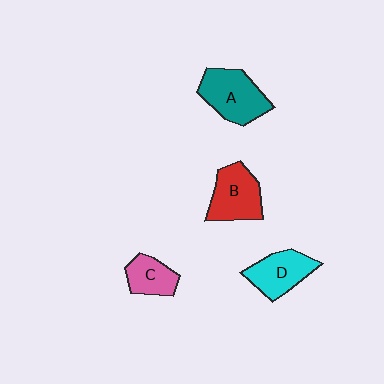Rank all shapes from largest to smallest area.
From largest to smallest: A (teal), B (red), D (cyan), C (pink).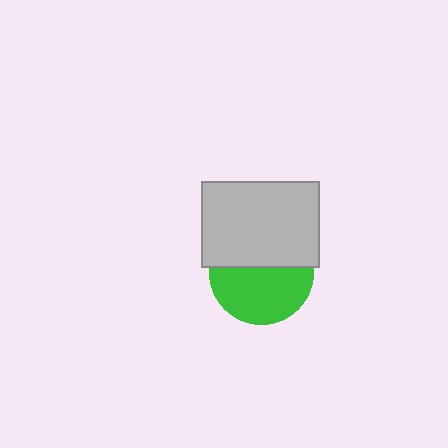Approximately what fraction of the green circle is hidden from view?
Roughly 44% of the green circle is hidden behind the light gray rectangle.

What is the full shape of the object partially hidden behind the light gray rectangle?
The partially hidden object is a green circle.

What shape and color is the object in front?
The object in front is a light gray rectangle.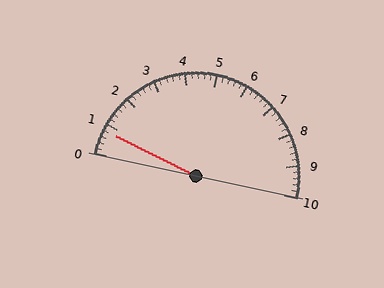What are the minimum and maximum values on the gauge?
The gauge ranges from 0 to 10.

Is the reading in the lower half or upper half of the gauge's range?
The reading is in the lower half of the range (0 to 10).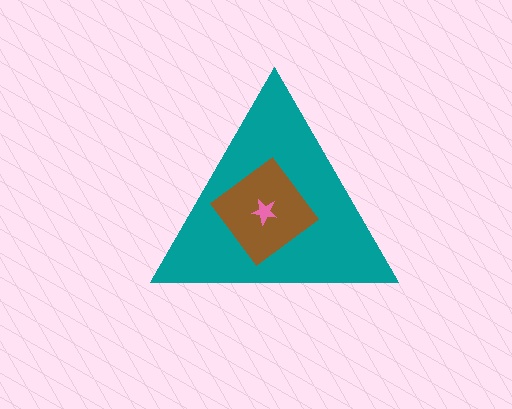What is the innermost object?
The pink star.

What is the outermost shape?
The teal triangle.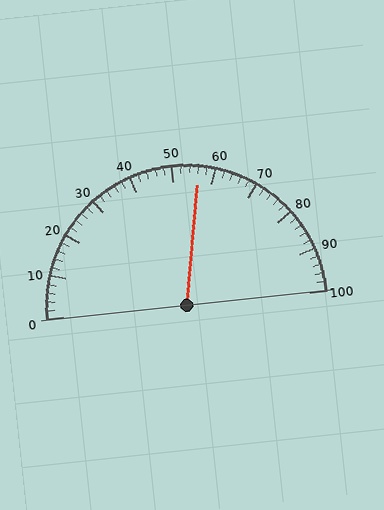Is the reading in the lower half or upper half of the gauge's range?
The reading is in the upper half of the range (0 to 100).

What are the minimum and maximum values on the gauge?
The gauge ranges from 0 to 100.